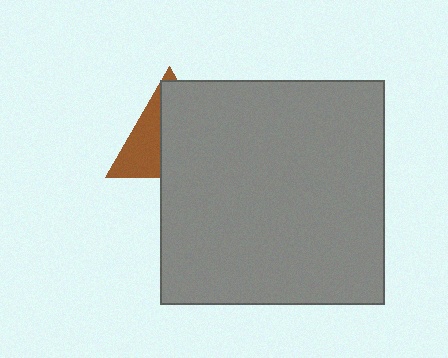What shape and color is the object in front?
The object in front is a gray square.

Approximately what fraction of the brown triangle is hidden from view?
Roughly 63% of the brown triangle is hidden behind the gray square.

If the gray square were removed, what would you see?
You would see the complete brown triangle.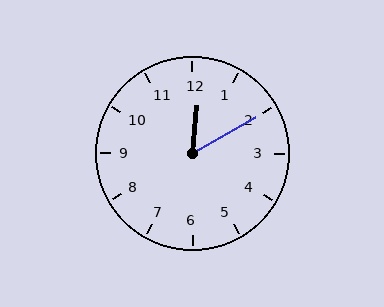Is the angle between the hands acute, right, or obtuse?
It is acute.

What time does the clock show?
12:10.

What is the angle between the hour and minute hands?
Approximately 55 degrees.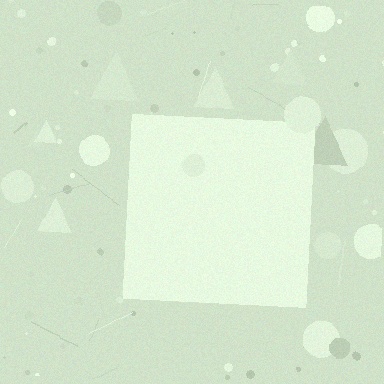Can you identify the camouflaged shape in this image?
The camouflaged shape is a square.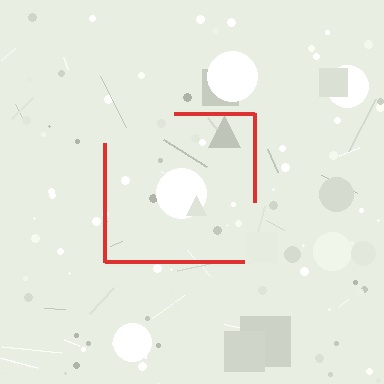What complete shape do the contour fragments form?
The contour fragments form a square.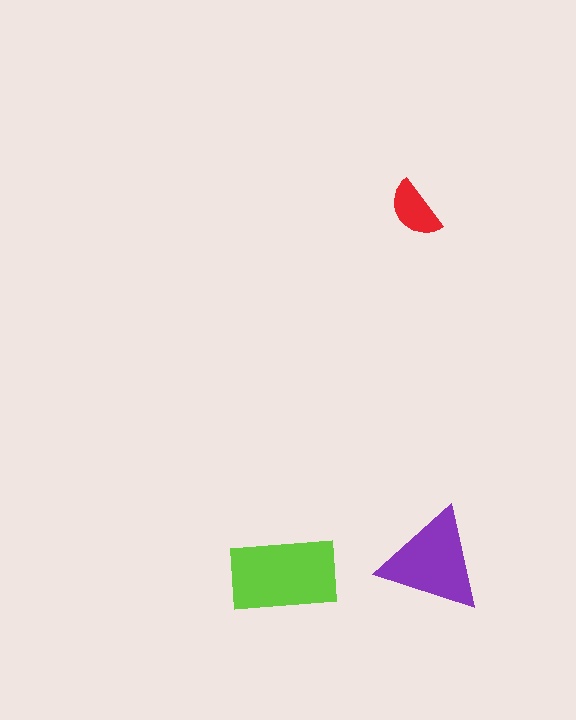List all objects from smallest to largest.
The red semicircle, the purple triangle, the lime rectangle.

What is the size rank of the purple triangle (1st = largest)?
2nd.